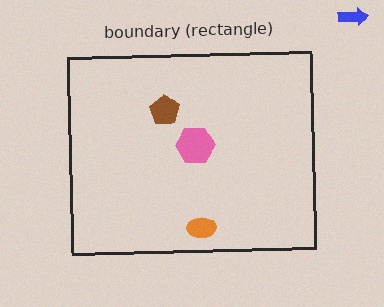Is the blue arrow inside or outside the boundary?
Outside.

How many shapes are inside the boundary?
3 inside, 1 outside.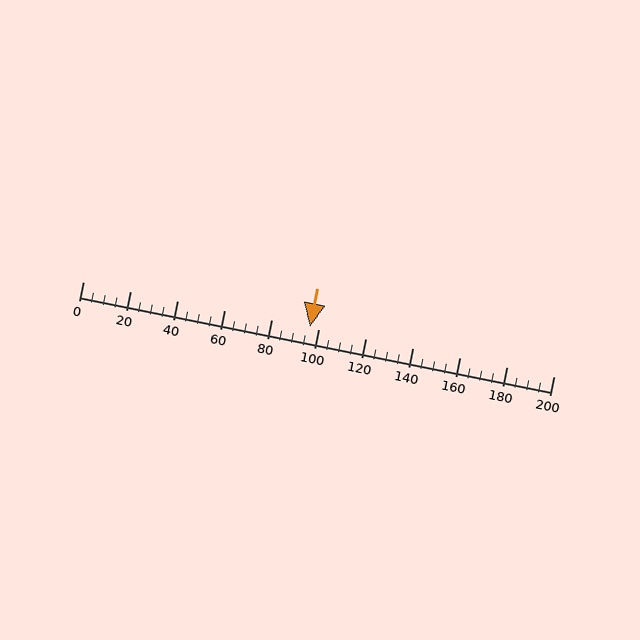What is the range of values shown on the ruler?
The ruler shows values from 0 to 200.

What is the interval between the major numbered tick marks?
The major tick marks are spaced 20 units apart.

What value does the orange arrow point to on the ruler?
The orange arrow points to approximately 96.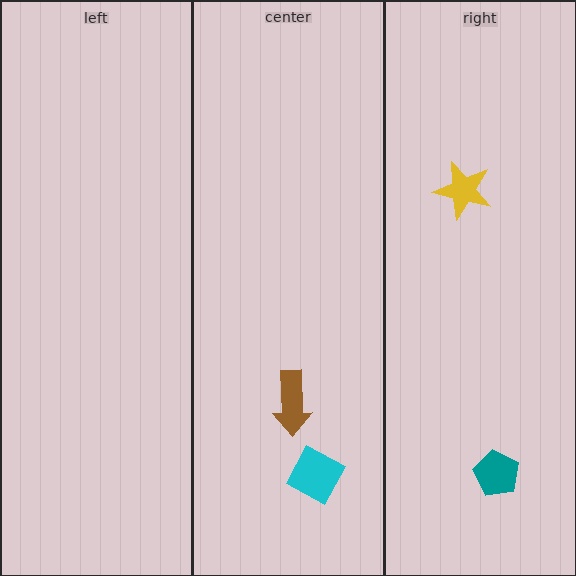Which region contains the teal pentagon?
The right region.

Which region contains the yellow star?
The right region.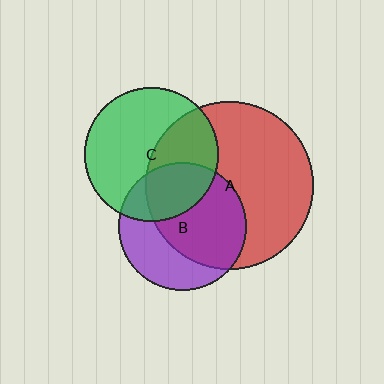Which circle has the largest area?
Circle A (red).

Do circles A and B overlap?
Yes.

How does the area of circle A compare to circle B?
Approximately 1.7 times.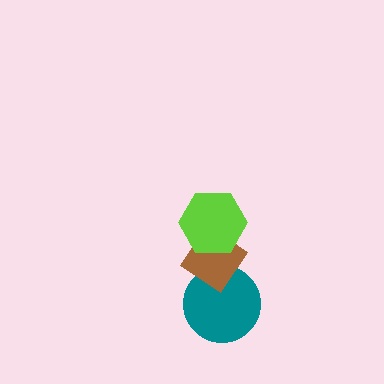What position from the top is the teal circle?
The teal circle is 3rd from the top.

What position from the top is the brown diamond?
The brown diamond is 2nd from the top.